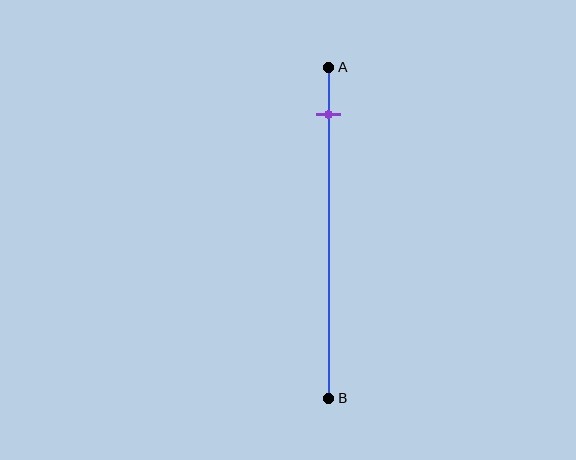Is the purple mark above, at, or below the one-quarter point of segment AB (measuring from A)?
The purple mark is above the one-quarter point of segment AB.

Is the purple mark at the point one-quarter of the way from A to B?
No, the mark is at about 15% from A, not at the 25% one-quarter point.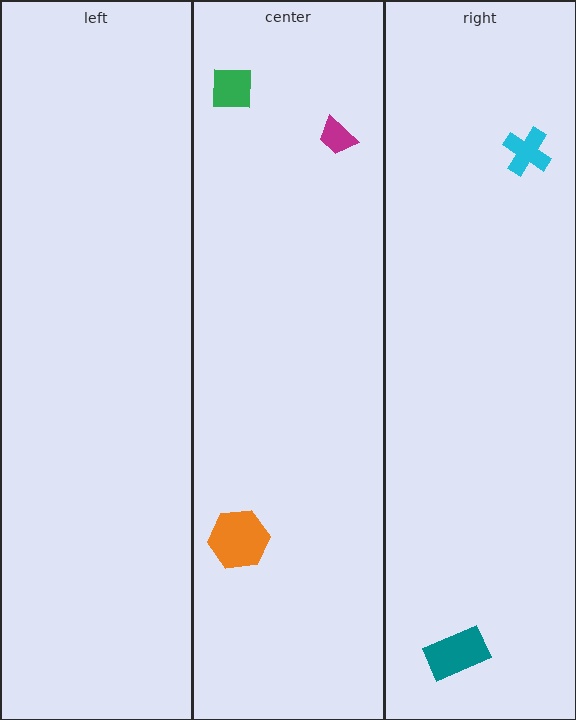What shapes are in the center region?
The magenta trapezoid, the green square, the orange hexagon.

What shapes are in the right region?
The teal rectangle, the cyan cross.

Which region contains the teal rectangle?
The right region.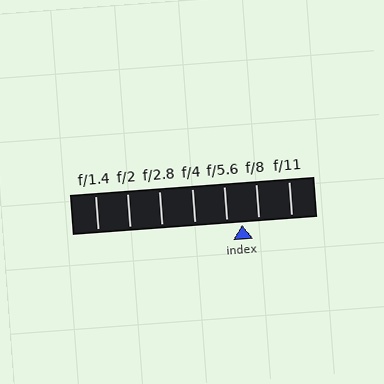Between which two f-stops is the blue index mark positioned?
The index mark is between f/5.6 and f/8.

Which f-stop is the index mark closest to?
The index mark is closest to f/5.6.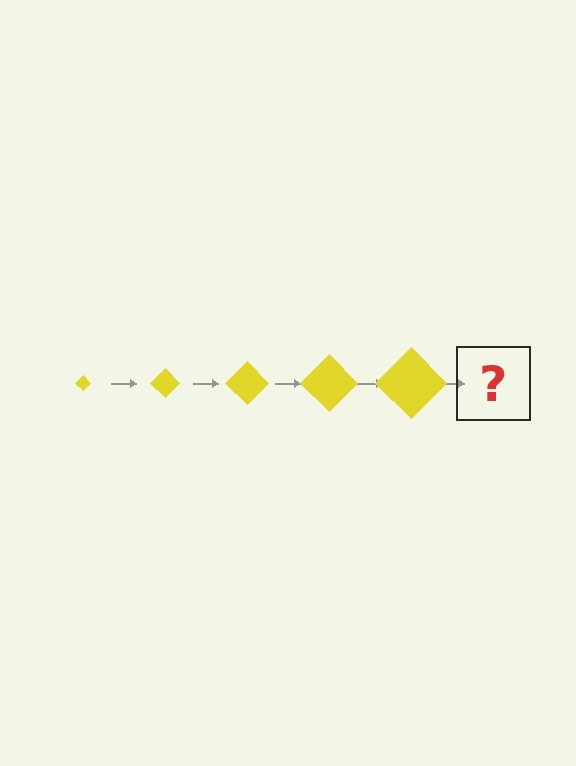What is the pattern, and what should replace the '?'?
The pattern is that the diamond gets progressively larger each step. The '?' should be a yellow diamond, larger than the previous one.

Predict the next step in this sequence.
The next step is a yellow diamond, larger than the previous one.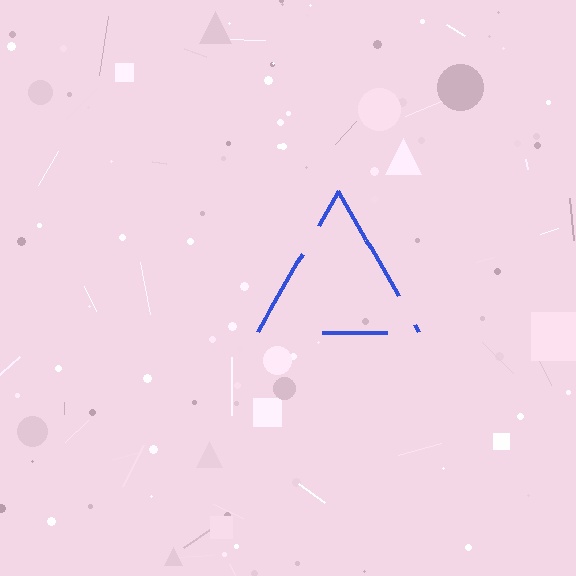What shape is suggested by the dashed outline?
The dashed outline suggests a triangle.